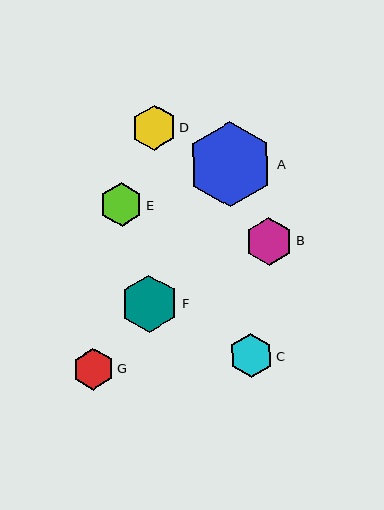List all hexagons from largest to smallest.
From largest to smallest: A, F, B, D, C, E, G.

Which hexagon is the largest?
Hexagon A is the largest with a size of approximately 86 pixels.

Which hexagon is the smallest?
Hexagon G is the smallest with a size of approximately 41 pixels.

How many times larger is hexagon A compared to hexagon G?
Hexagon A is approximately 2.1 times the size of hexagon G.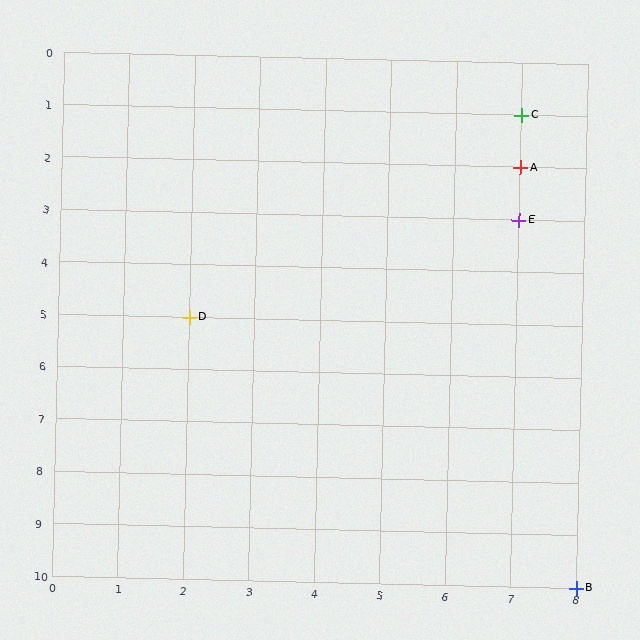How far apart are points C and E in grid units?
Points C and E are 2 rows apart.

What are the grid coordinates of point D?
Point D is at grid coordinates (2, 5).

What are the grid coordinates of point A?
Point A is at grid coordinates (7, 2).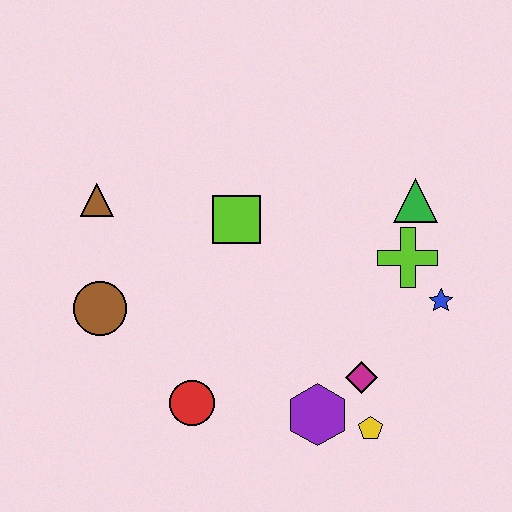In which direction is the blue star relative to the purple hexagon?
The blue star is to the right of the purple hexagon.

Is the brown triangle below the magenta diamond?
No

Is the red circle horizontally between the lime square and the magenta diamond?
No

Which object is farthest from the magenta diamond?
The brown triangle is farthest from the magenta diamond.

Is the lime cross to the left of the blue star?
Yes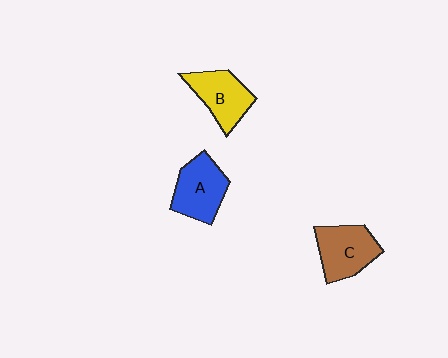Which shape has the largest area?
Shape C (brown).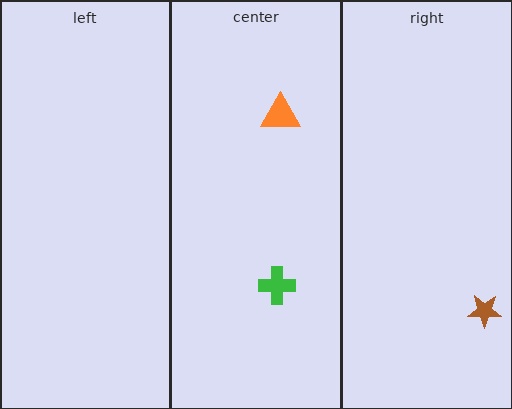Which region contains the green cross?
The center region.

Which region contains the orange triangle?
The center region.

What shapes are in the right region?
The brown star.